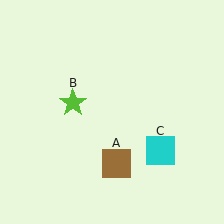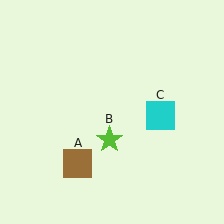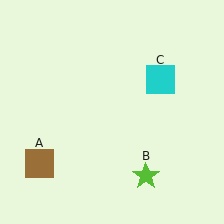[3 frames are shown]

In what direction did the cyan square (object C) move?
The cyan square (object C) moved up.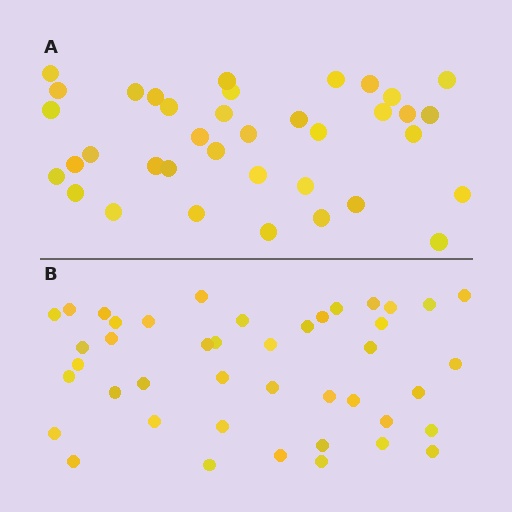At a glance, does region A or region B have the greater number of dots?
Region B (the bottom region) has more dots.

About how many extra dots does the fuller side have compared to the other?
Region B has about 6 more dots than region A.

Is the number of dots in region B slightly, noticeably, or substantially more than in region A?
Region B has only slightly more — the two regions are fairly close. The ratio is roughly 1.2 to 1.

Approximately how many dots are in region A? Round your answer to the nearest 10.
About 40 dots. (The exact count is 37, which rounds to 40.)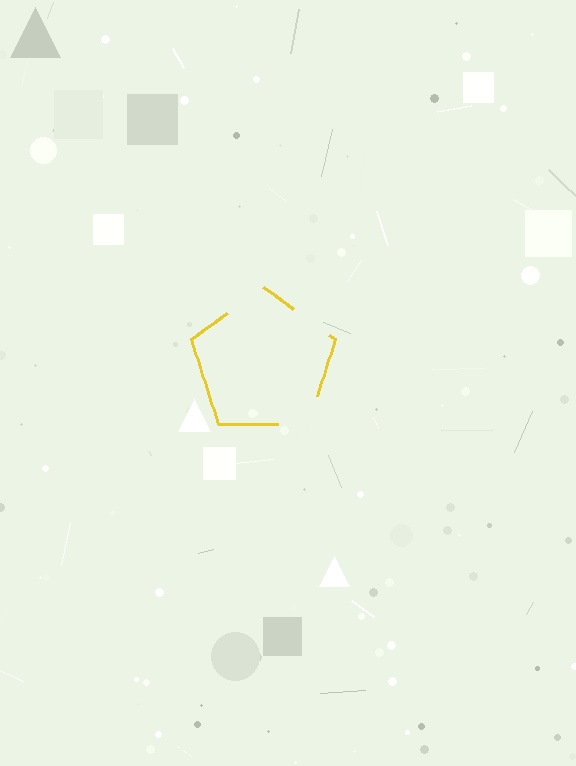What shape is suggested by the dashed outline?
The dashed outline suggests a pentagon.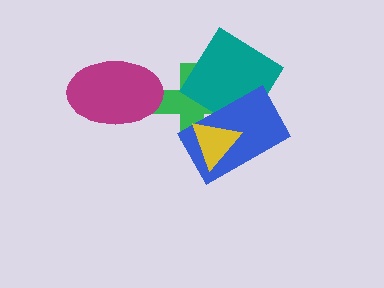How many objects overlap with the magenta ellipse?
1 object overlaps with the magenta ellipse.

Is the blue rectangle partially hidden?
Yes, it is partially covered by another shape.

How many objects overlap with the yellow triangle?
2 objects overlap with the yellow triangle.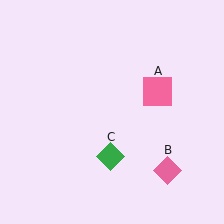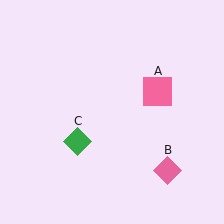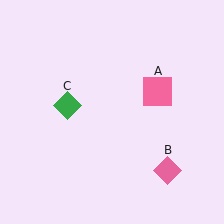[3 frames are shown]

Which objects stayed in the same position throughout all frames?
Pink square (object A) and pink diamond (object B) remained stationary.